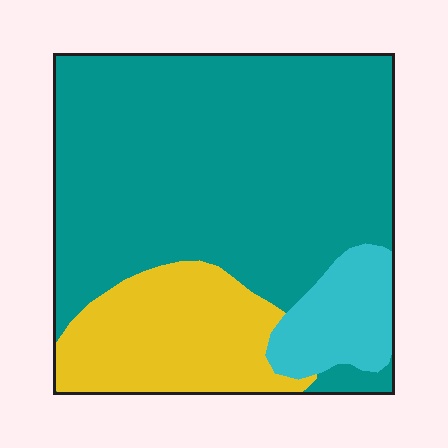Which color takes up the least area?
Cyan, at roughly 10%.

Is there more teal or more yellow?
Teal.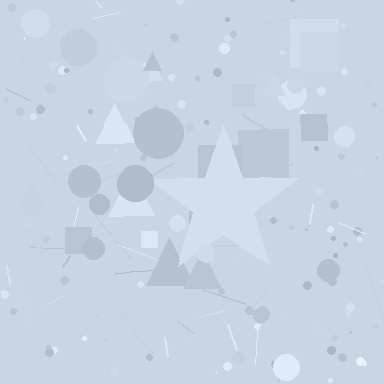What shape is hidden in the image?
A star is hidden in the image.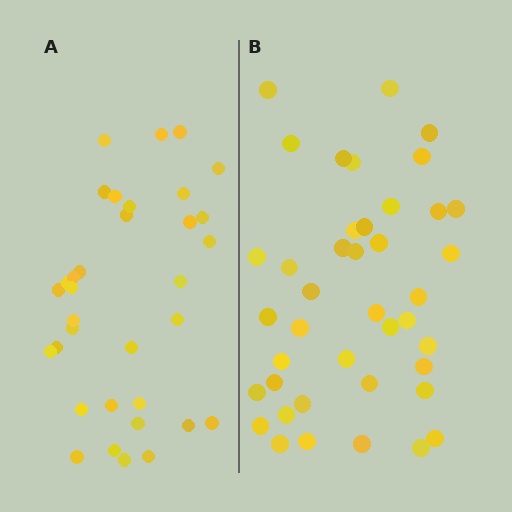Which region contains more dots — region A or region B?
Region B (the right region) has more dots.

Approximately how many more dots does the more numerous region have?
Region B has roughly 8 or so more dots than region A.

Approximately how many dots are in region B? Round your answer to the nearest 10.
About 40 dots. (The exact count is 41, which rounds to 40.)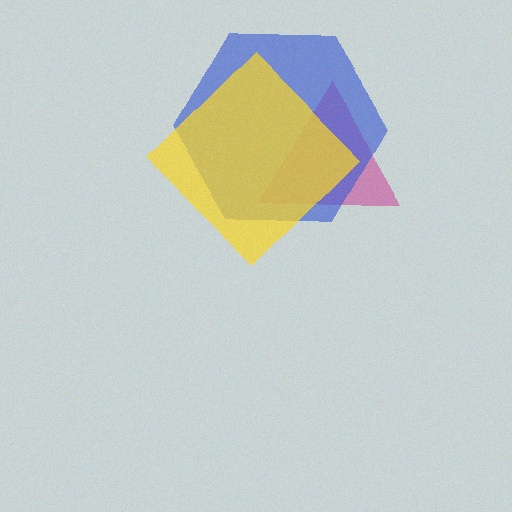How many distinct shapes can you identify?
There are 3 distinct shapes: a magenta triangle, a blue hexagon, a yellow diamond.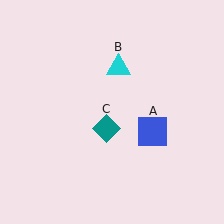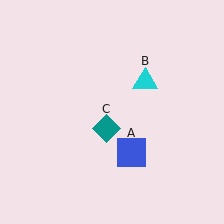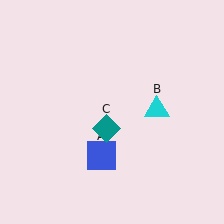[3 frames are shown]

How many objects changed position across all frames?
2 objects changed position: blue square (object A), cyan triangle (object B).